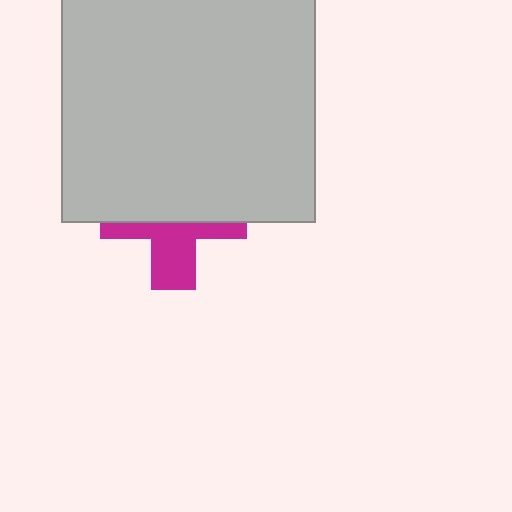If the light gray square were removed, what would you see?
You would see the complete magenta cross.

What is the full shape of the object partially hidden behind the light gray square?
The partially hidden object is a magenta cross.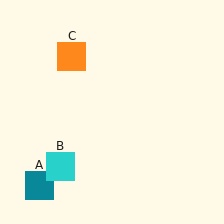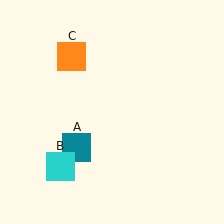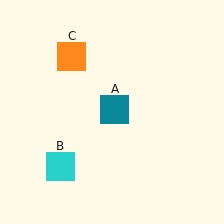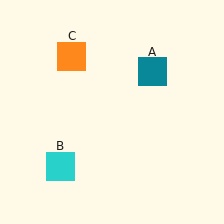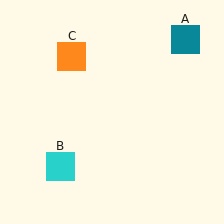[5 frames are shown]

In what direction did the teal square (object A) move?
The teal square (object A) moved up and to the right.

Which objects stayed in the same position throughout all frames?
Cyan square (object B) and orange square (object C) remained stationary.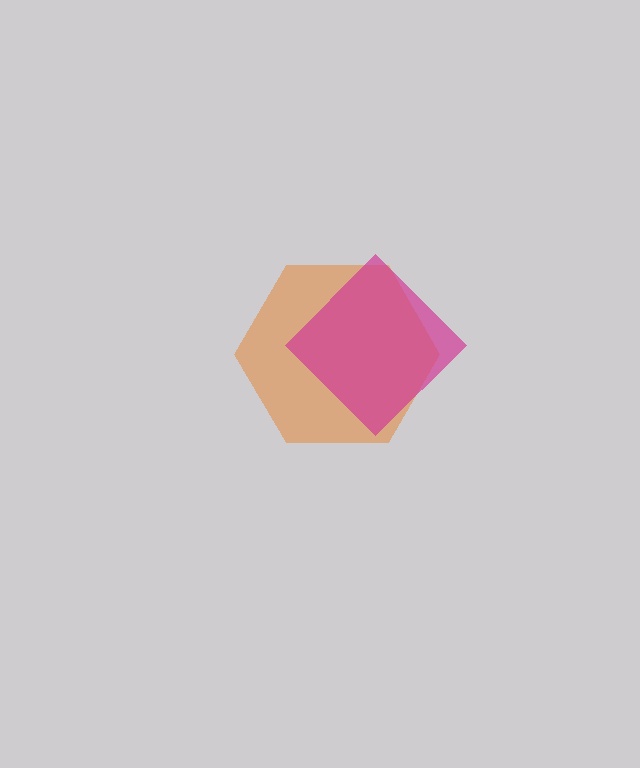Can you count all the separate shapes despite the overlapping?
Yes, there are 2 separate shapes.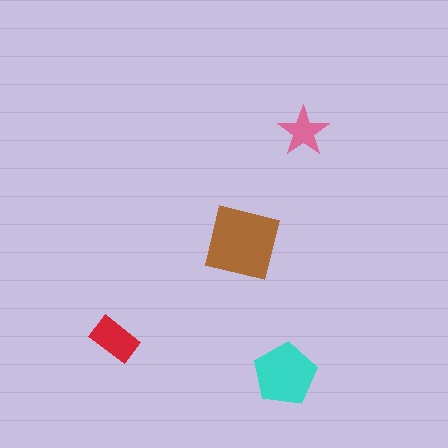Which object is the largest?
The brown square.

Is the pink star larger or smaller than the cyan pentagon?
Smaller.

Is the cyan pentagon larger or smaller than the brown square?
Smaller.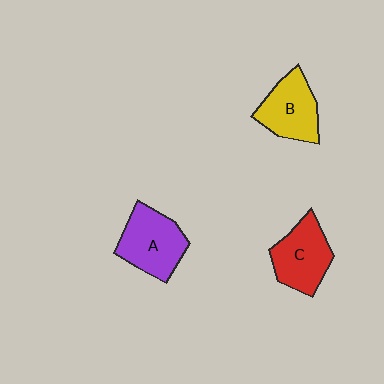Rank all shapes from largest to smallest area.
From largest to smallest: A (purple), C (red), B (yellow).